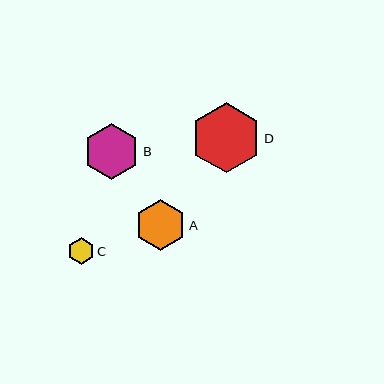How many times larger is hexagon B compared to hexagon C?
Hexagon B is approximately 2.1 times the size of hexagon C.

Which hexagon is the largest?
Hexagon D is the largest with a size of approximately 70 pixels.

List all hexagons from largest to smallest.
From largest to smallest: D, B, A, C.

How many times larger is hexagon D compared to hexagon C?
Hexagon D is approximately 2.7 times the size of hexagon C.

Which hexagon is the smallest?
Hexagon C is the smallest with a size of approximately 26 pixels.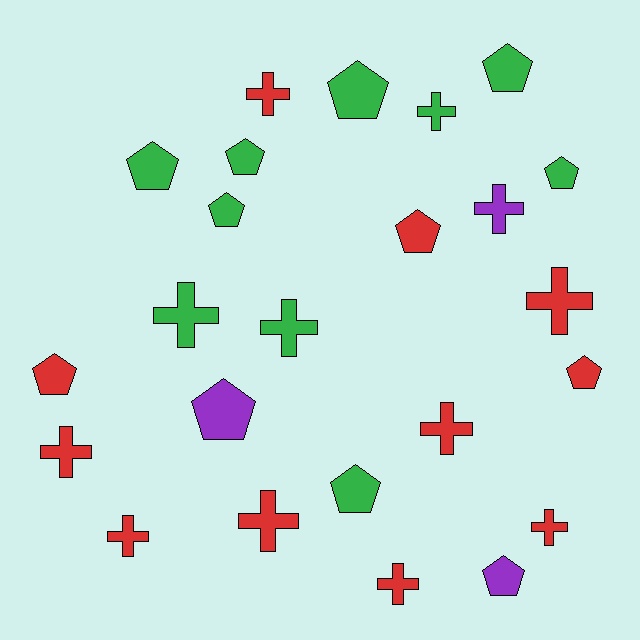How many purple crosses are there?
There is 1 purple cross.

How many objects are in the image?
There are 24 objects.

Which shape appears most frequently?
Cross, with 12 objects.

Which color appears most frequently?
Red, with 11 objects.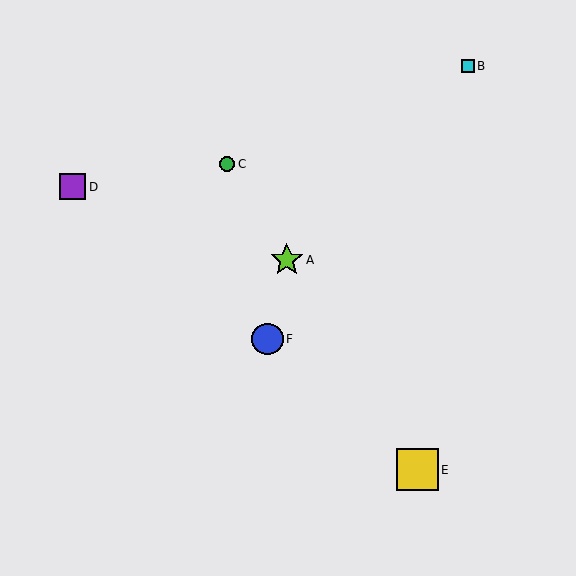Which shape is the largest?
The yellow square (labeled E) is the largest.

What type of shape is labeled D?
Shape D is a purple square.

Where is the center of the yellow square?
The center of the yellow square is at (417, 470).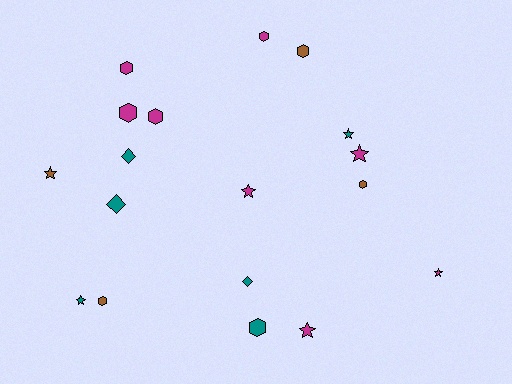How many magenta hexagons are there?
There are 4 magenta hexagons.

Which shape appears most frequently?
Hexagon, with 8 objects.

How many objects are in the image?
There are 18 objects.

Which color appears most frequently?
Magenta, with 8 objects.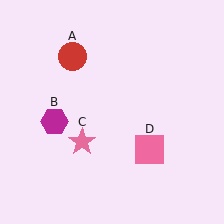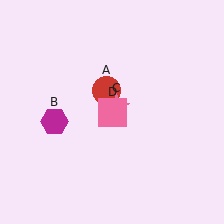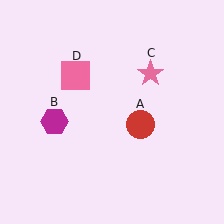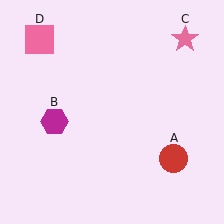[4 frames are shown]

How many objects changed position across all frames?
3 objects changed position: red circle (object A), pink star (object C), pink square (object D).